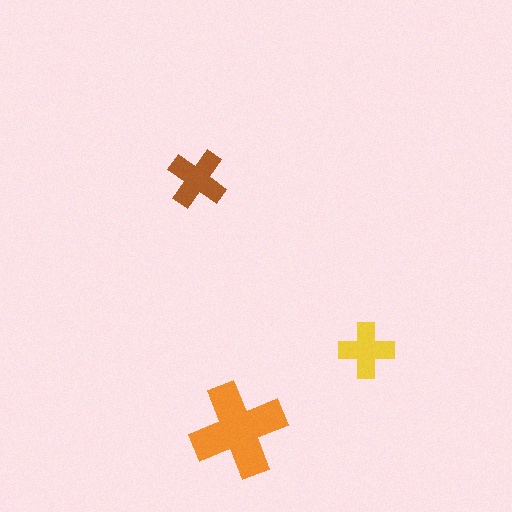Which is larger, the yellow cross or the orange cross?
The orange one.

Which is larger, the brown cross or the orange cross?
The orange one.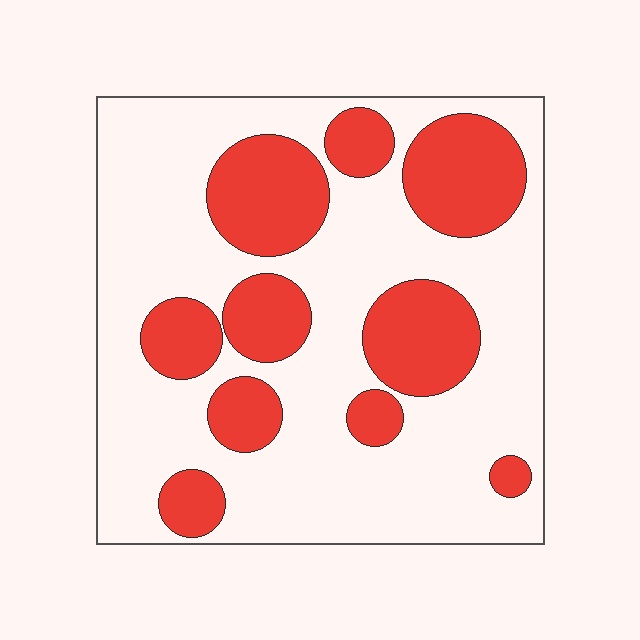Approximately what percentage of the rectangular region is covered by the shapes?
Approximately 30%.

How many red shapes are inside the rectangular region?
10.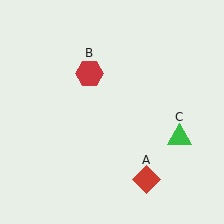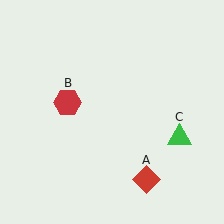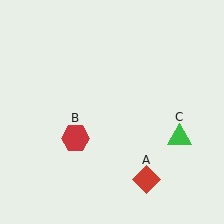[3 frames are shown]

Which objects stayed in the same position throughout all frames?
Red diamond (object A) and green triangle (object C) remained stationary.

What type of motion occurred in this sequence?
The red hexagon (object B) rotated counterclockwise around the center of the scene.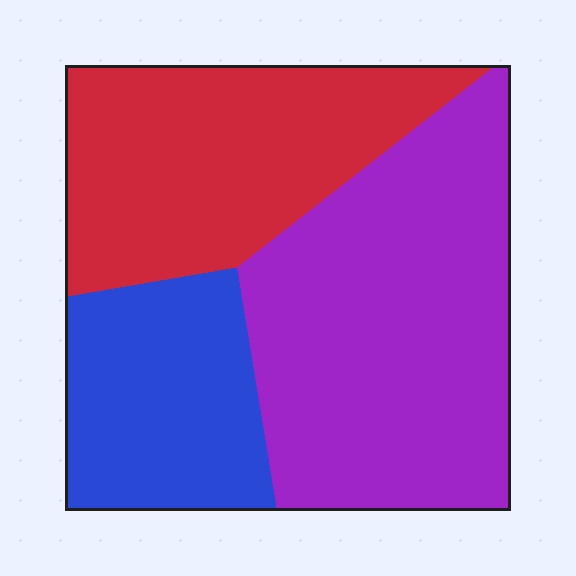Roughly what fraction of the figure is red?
Red covers 32% of the figure.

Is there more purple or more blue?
Purple.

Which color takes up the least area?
Blue, at roughly 20%.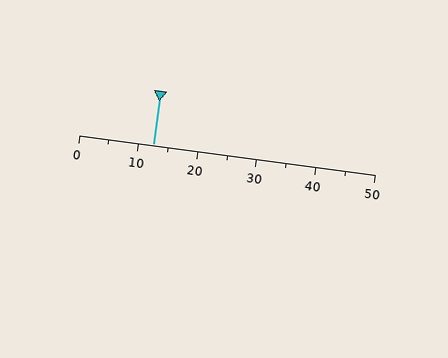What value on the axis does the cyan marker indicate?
The marker indicates approximately 12.5.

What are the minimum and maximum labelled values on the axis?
The axis runs from 0 to 50.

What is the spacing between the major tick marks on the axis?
The major ticks are spaced 10 apart.